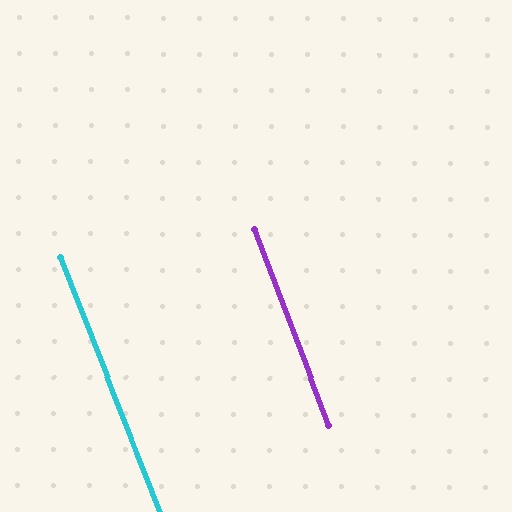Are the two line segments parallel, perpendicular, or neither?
Parallel — their directions differ by only 0.9°.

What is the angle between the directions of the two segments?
Approximately 1 degree.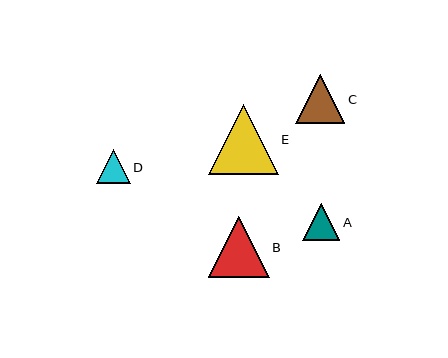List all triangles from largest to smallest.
From largest to smallest: E, B, C, A, D.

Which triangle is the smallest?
Triangle D is the smallest with a size of approximately 34 pixels.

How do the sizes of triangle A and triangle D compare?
Triangle A and triangle D are approximately the same size.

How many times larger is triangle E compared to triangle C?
Triangle E is approximately 1.4 times the size of triangle C.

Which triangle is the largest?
Triangle E is the largest with a size of approximately 70 pixels.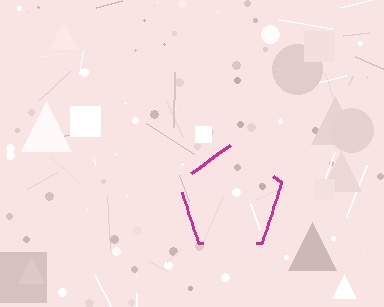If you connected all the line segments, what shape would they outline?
They would outline a pentagon.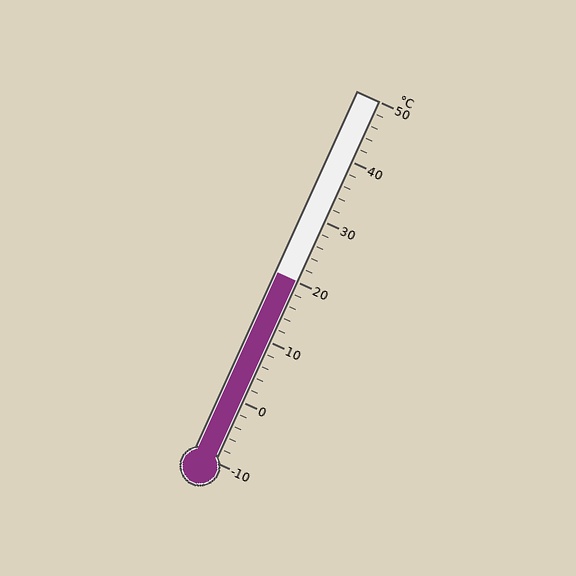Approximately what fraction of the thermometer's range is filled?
The thermometer is filled to approximately 50% of its range.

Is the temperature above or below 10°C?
The temperature is above 10°C.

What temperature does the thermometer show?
The thermometer shows approximately 20°C.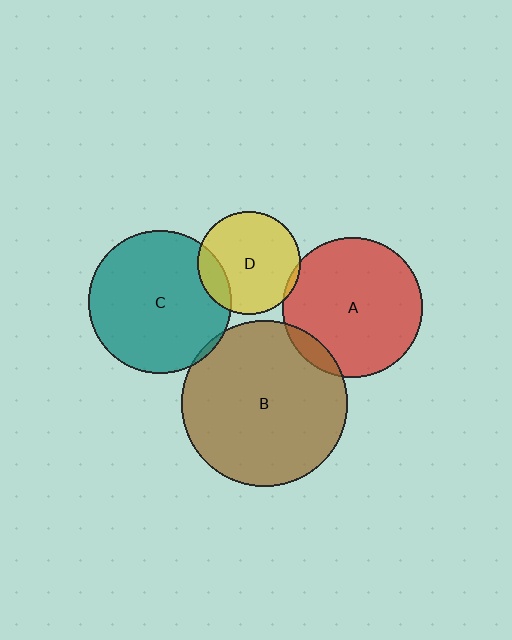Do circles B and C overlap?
Yes.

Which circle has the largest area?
Circle B (brown).